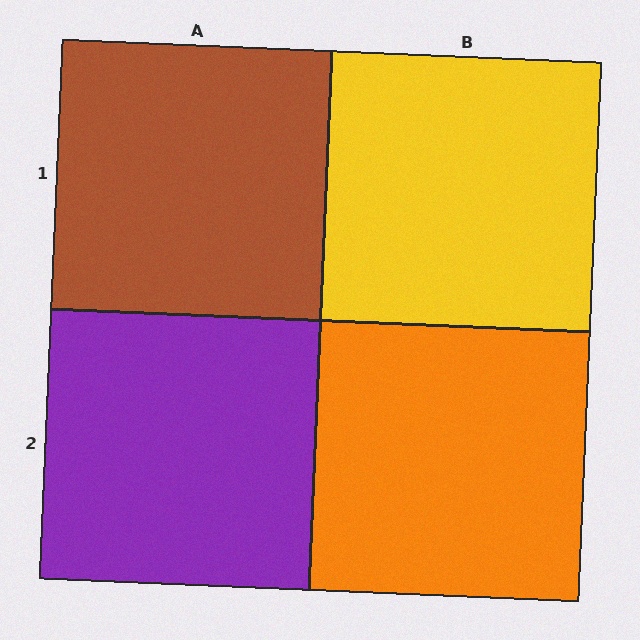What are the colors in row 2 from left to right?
Purple, orange.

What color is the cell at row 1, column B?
Yellow.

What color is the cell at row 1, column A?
Brown.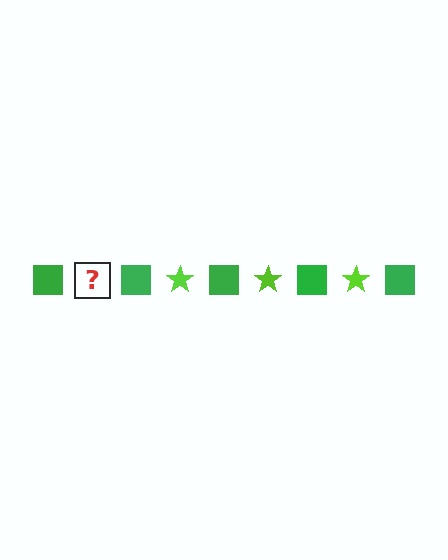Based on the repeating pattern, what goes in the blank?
The blank should be a lime star.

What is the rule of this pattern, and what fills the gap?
The rule is that the pattern alternates between green square and lime star. The gap should be filled with a lime star.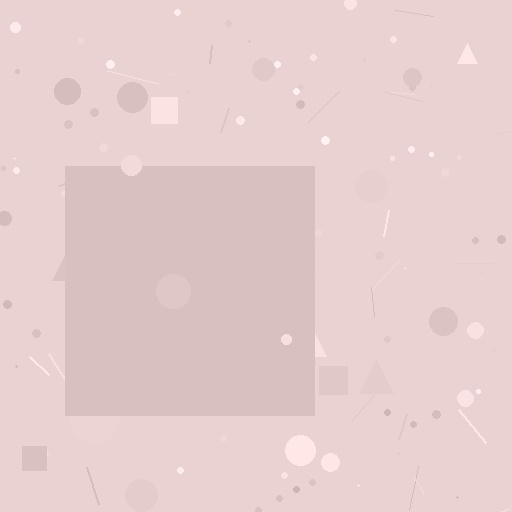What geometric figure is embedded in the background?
A square is embedded in the background.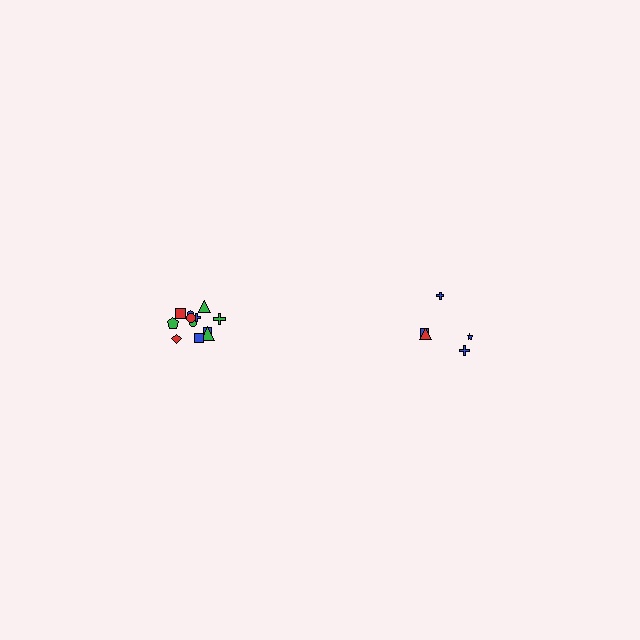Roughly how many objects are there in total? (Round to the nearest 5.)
Roughly 15 objects in total.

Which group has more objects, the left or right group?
The left group.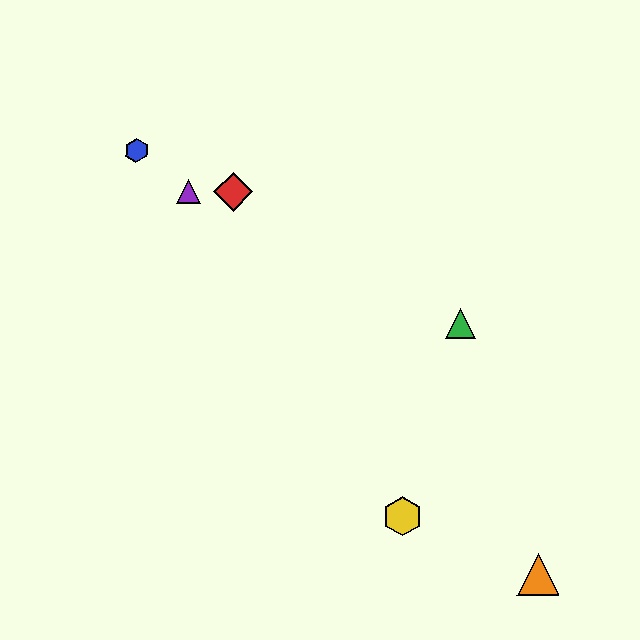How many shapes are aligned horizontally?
2 shapes (the red diamond, the purple triangle) are aligned horizontally.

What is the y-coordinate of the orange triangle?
The orange triangle is at y≈575.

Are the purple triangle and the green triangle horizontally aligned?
No, the purple triangle is at y≈191 and the green triangle is at y≈324.